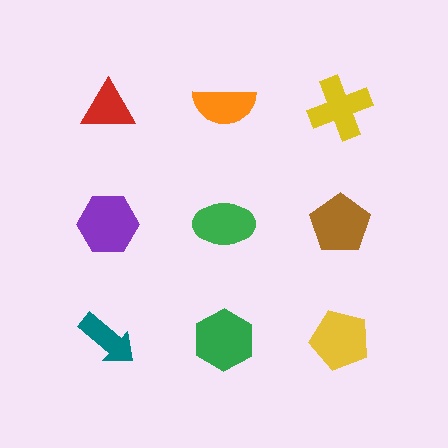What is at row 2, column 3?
A brown pentagon.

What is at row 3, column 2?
A green hexagon.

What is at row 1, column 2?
An orange semicircle.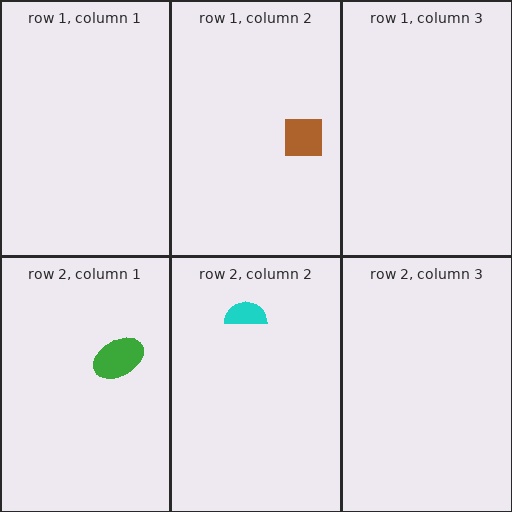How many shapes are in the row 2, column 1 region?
1.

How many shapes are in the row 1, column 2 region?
1.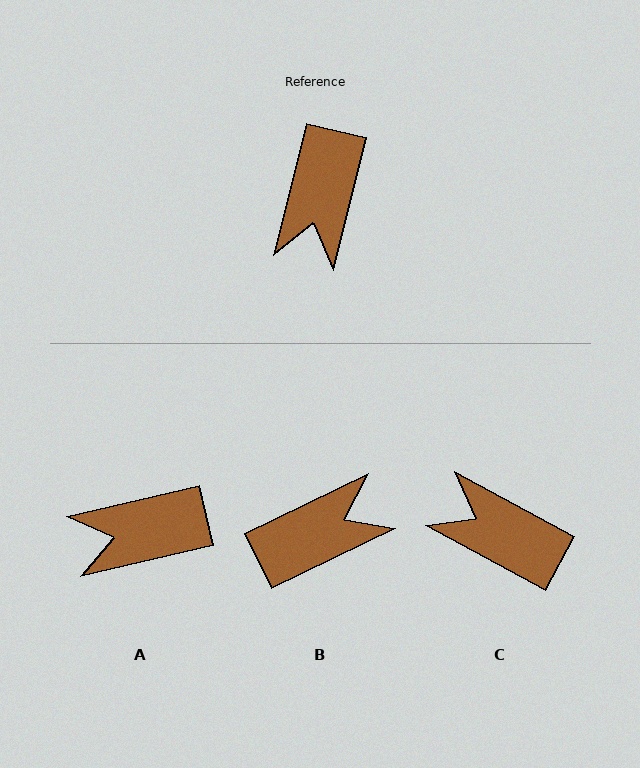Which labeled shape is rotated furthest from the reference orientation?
B, about 130 degrees away.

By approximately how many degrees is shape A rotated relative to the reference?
Approximately 63 degrees clockwise.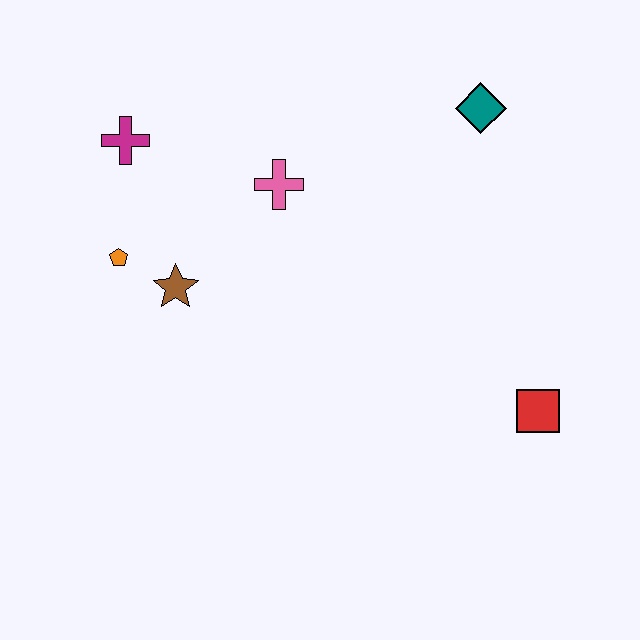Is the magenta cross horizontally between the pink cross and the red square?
No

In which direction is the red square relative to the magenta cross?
The red square is to the right of the magenta cross.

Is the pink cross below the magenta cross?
Yes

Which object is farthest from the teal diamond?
The orange pentagon is farthest from the teal diamond.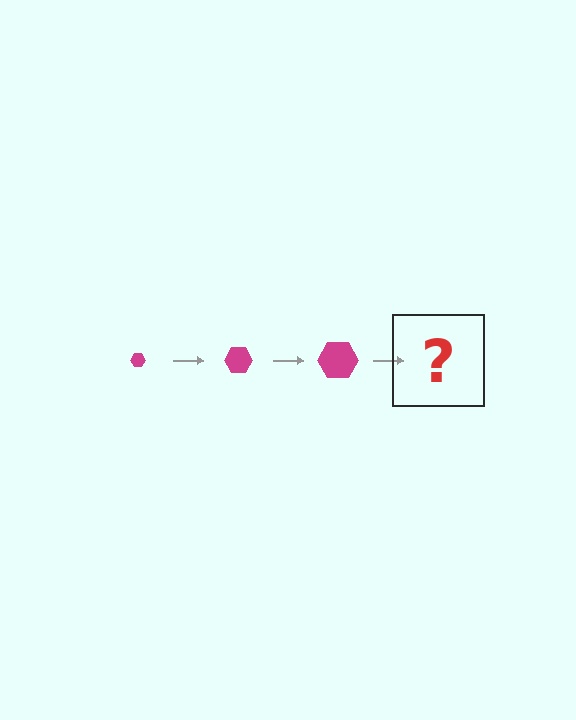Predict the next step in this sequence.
The next step is a magenta hexagon, larger than the previous one.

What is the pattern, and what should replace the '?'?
The pattern is that the hexagon gets progressively larger each step. The '?' should be a magenta hexagon, larger than the previous one.